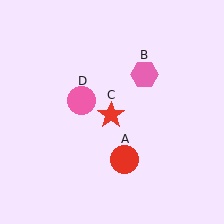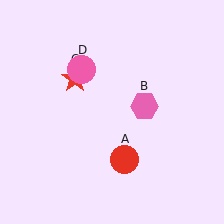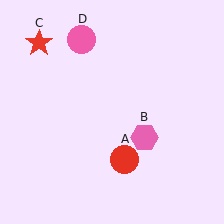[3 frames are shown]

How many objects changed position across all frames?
3 objects changed position: pink hexagon (object B), red star (object C), pink circle (object D).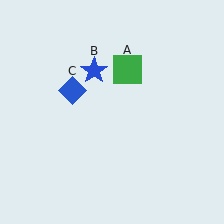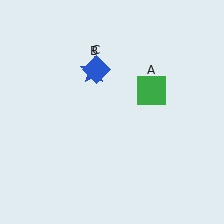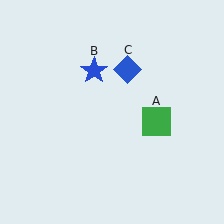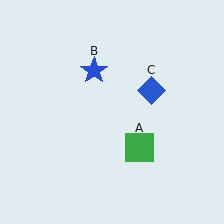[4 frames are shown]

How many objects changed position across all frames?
2 objects changed position: green square (object A), blue diamond (object C).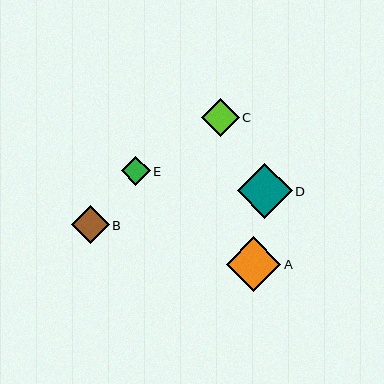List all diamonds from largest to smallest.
From largest to smallest: D, A, C, B, E.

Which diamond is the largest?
Diamond D is the largest with a size of approximately 55 pixels.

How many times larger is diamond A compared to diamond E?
Diamond A is approximately 1.9 times the size of diamond E.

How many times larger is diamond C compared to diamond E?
Diamond C is approximately 1.3 times the size of diamond E.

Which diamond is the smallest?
Diamond E is the smallest with a size of approximately 29 pixels.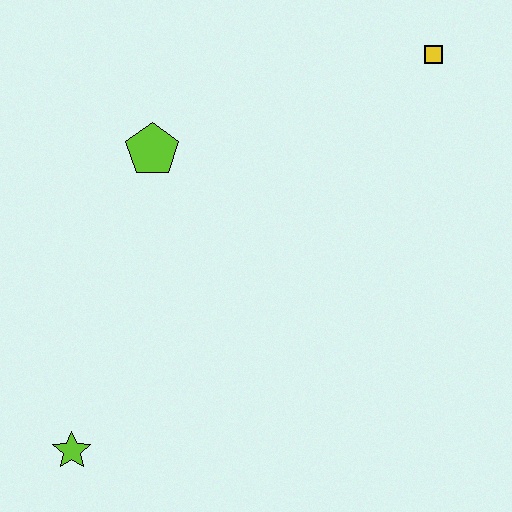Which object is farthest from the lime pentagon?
The lime star is farthest from the lime pentagon.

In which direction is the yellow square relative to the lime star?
The yellow square is above the lime star.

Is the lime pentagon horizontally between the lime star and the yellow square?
Yes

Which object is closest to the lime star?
The lime pentagon is closest to the lime star.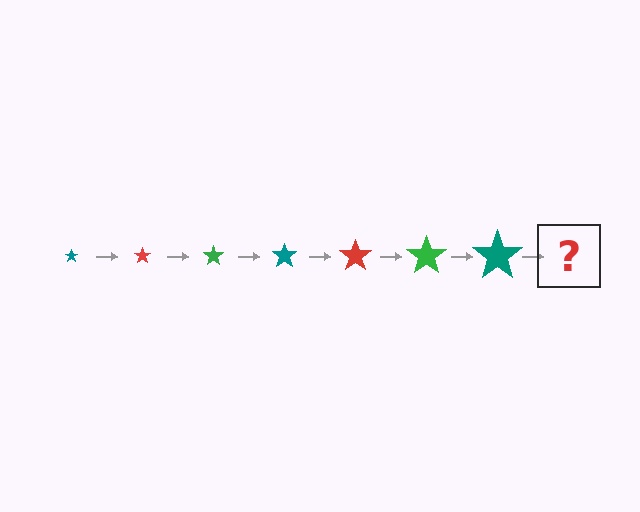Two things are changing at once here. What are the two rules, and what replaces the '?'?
The two rules are that the star grows larger each step and the color cycles through teal, red, and green. The '?' should be a red star, larger than the previous one.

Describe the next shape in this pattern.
It should be a red star, larger than the previous one.